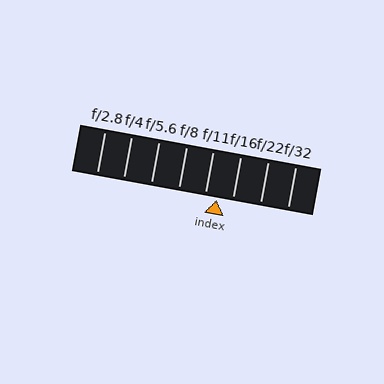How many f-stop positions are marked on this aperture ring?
There are 8 f-stop positions marked.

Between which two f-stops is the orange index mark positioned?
The index mark is between f/11 and f/16.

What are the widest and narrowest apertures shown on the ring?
The widest aperture shown is f/2.8 and the narrowest is f/32.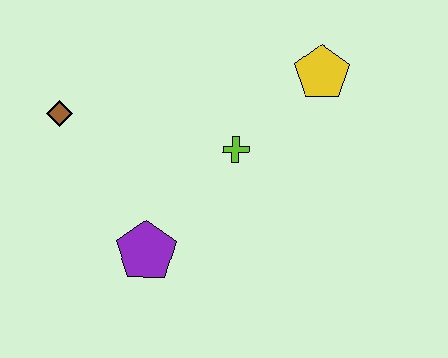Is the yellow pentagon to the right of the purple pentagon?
Yes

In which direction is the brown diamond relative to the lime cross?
The brown diamond is to the left of the lime cross.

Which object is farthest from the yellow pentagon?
The brown diamond is farthest from the yellow pentagon.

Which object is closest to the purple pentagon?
The lime cross is closest to the purple pentagon.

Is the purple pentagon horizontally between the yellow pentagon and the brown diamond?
Yes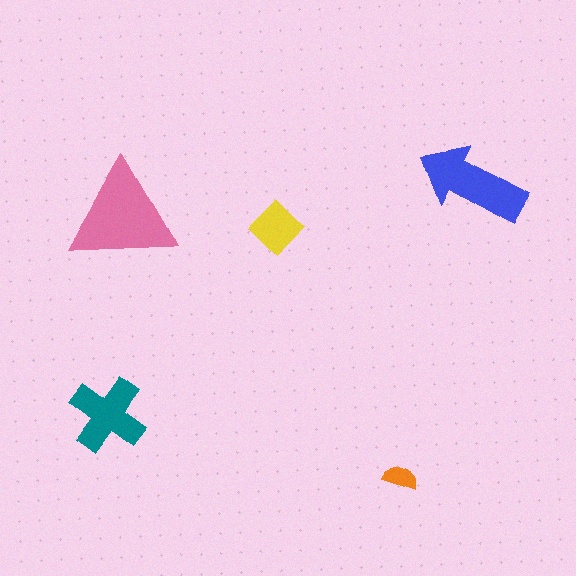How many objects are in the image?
There are 5 objects in the image.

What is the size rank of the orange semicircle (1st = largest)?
5th.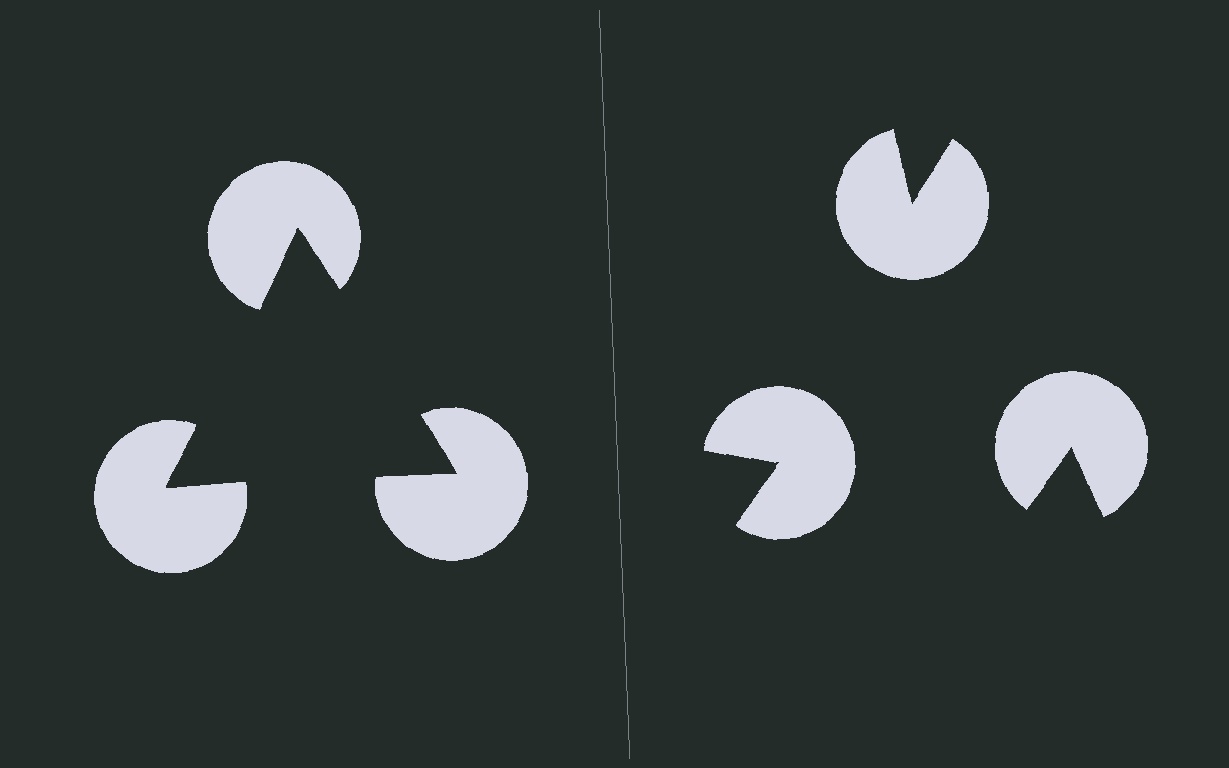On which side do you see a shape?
An illusory triangle appears on the left side. On the right side the wedge cuts are rotated, so no coherent shape forms.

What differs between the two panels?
The pac-man discs are positioned identically on both sides; only the wedge orientations differ. On the left they align to a triangle; on the right they are misaligned.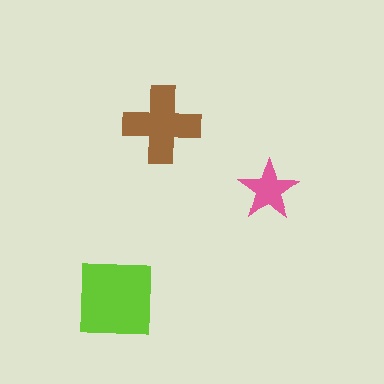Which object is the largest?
The lime square.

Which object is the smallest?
The pink star.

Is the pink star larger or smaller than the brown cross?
Smaller.